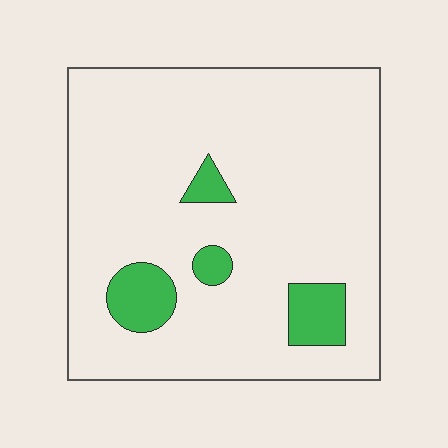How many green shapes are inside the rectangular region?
4.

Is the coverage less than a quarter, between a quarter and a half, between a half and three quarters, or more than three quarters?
Less than a quarter.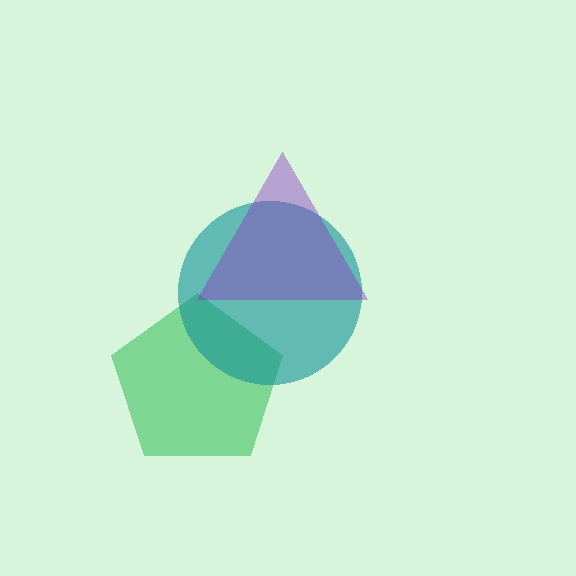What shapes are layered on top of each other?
The layered shapes are: a green pentagon, a teal circle, a purple triangle.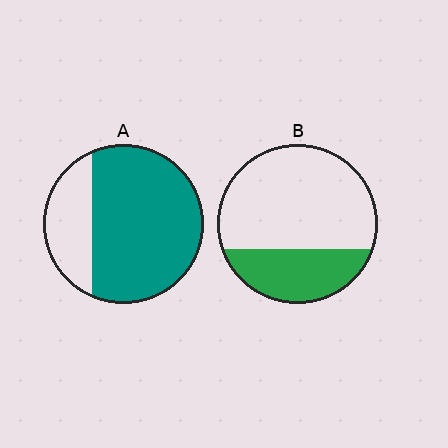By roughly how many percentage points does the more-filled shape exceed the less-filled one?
By roughly 45 percentage points (A over B).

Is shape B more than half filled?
No.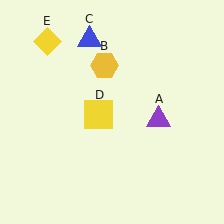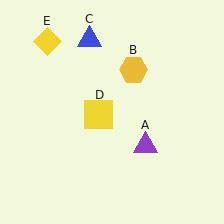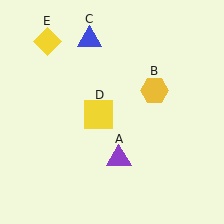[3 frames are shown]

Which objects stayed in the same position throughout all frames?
Blue triangle (object C) and yellow square (object D) and yellow diamond (object E) remained stationary.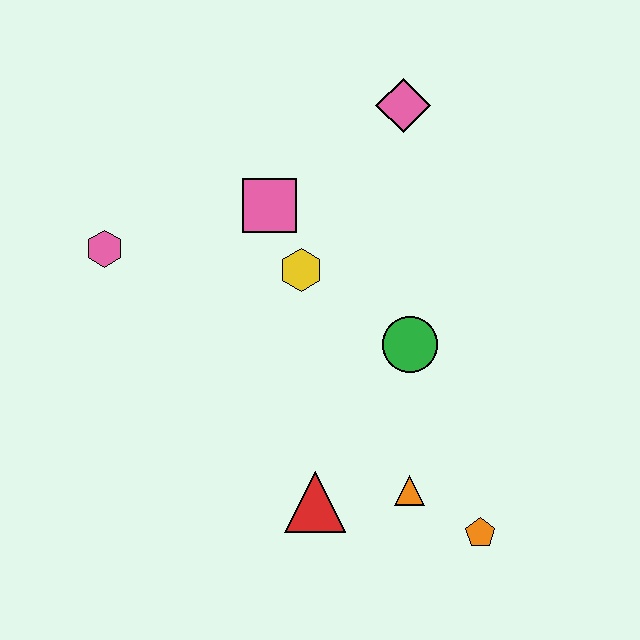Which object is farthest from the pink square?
The orange pentagon is farthest from the pink square.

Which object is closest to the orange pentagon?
The orange triangle is closest to the orange pentagon.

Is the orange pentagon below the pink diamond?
Yes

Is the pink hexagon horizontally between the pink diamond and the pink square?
No